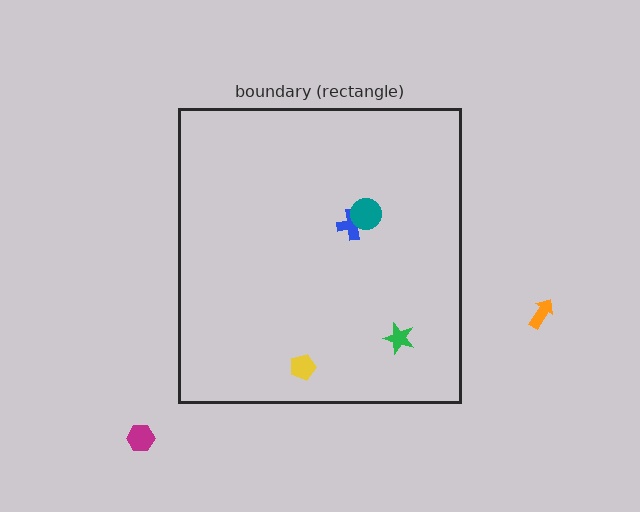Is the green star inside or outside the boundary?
Inside.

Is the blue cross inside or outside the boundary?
Inside.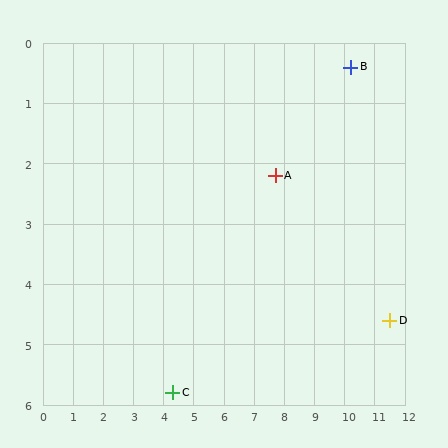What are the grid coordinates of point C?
Point C is at approximately (4.3, 5.8).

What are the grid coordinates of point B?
Point B is at approximately (10.2, 0.4).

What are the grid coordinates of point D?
Point D is at approximately (11.5, 4.6).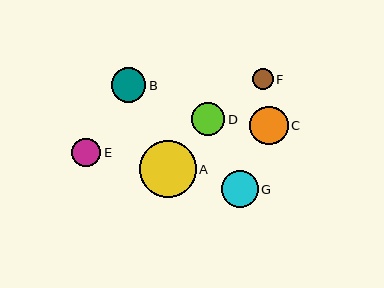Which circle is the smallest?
Circle F is the smallest with a size of approximately 21 pixels.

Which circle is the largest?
Circle A is the largest with a size of approximately 57 pixels.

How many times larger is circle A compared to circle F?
Circle A is approximately 2.7 times the size of circle F.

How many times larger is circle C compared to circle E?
Circle C is approximately 1.3 times the size of circle E.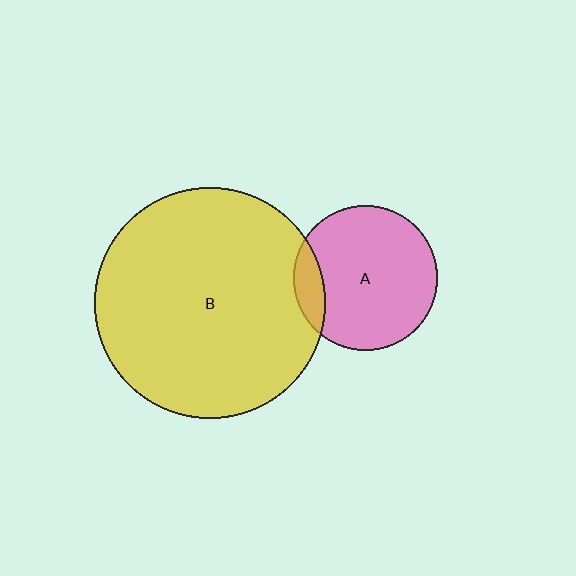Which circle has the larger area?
Circle B (yellow).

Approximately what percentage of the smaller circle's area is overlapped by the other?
Approximately 10%.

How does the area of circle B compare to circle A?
Approximately 2.6 times.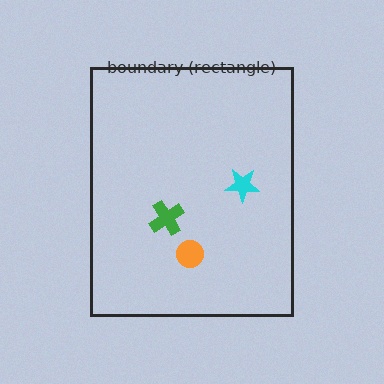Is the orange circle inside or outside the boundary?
Inside.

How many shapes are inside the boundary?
3 inside, 0 outside.